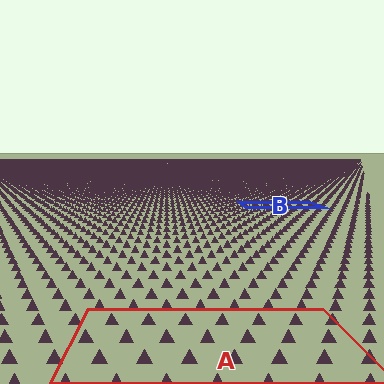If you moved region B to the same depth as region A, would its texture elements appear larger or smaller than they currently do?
They would appear larger. At a closer depth, the same texture elements are projected at a bigger on-screen size.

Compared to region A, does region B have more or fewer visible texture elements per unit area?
Region B has more texture elements per unit area — they are packed more densely because it is farther away.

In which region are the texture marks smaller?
The texture marks are smaller in region B, because it is farther away.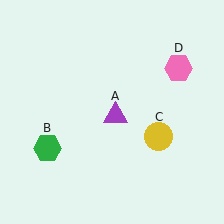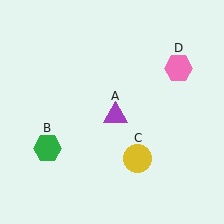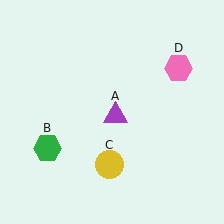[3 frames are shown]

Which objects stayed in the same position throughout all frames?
Purple triangle (object A) and green hexagon (object B) and pink hexagon (object D) remained stationary.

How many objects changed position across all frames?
1 object changed position: yellow circle (object C).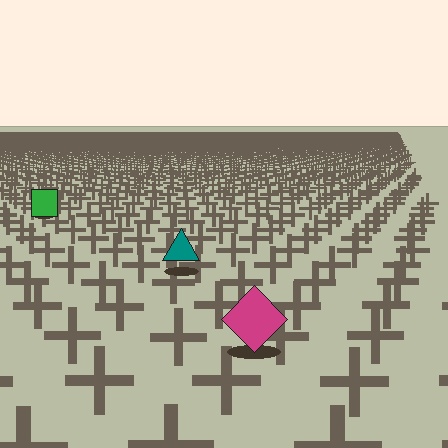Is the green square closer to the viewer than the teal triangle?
No. The teal triangle is closer — you can tell from the texture gradient: the ground texture is coarser near it.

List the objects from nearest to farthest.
From nearest to farthest: the magenta diamond, the teal triangle, the green square.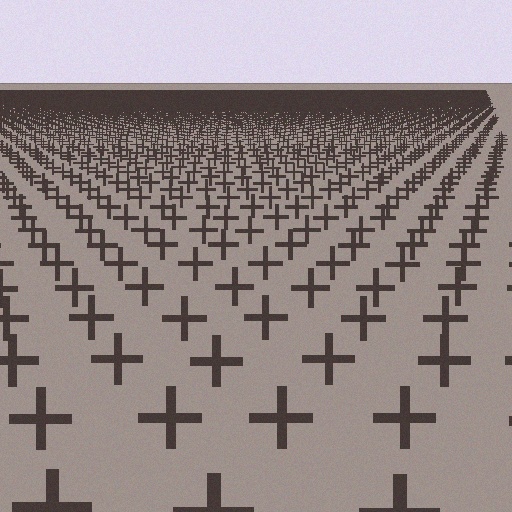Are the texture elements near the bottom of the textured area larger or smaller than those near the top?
Larger. Near the bottom, elements are closer to the viewer and appear at a bigger on-screen size.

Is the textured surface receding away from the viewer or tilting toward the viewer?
The surface is receding away from the viewer. Texture elements get smaller and denser toward the top.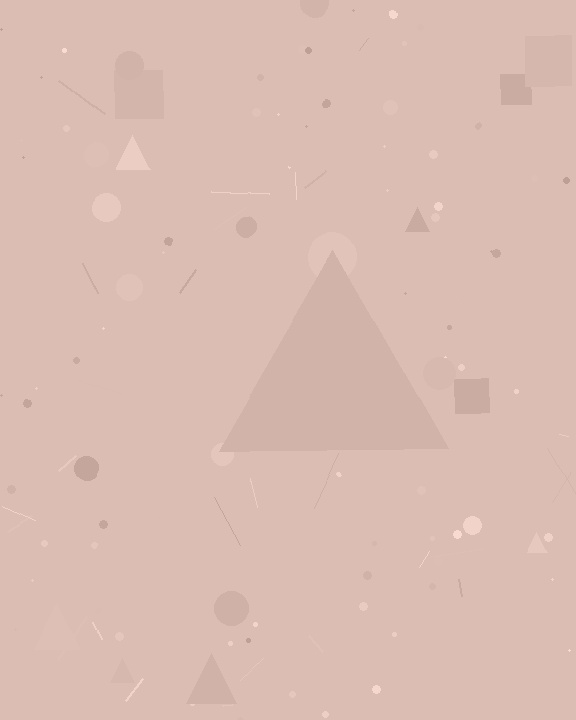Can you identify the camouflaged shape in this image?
The camouflaged shape is a triangle.